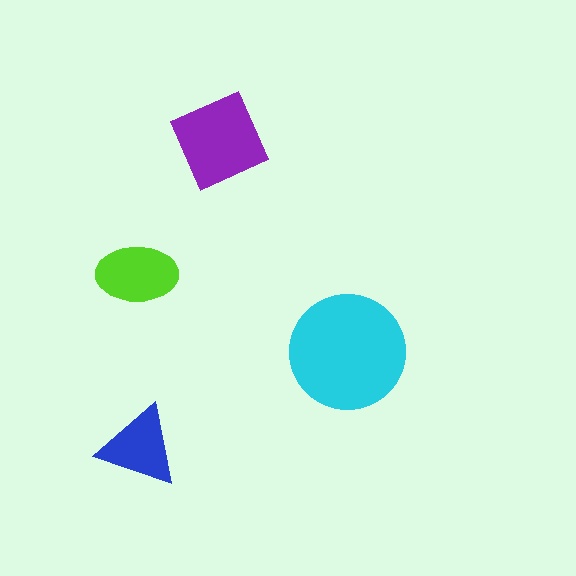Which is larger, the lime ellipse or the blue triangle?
The lime ellipse.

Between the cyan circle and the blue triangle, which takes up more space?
The cyan circle.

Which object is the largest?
The cyan circle.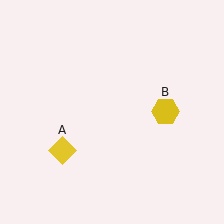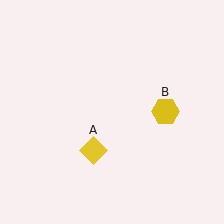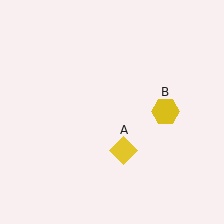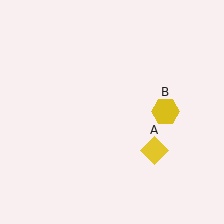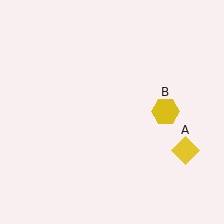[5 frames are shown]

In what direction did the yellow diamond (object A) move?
The yellow diamond (object A) moved right.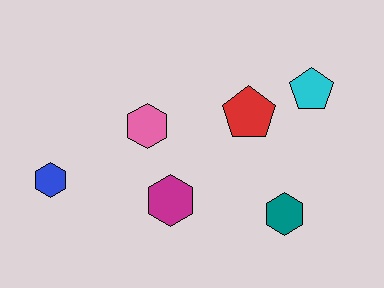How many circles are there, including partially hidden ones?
There are no circles.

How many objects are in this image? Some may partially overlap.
There are 6 objects.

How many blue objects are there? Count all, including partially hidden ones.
There is 1 blue object.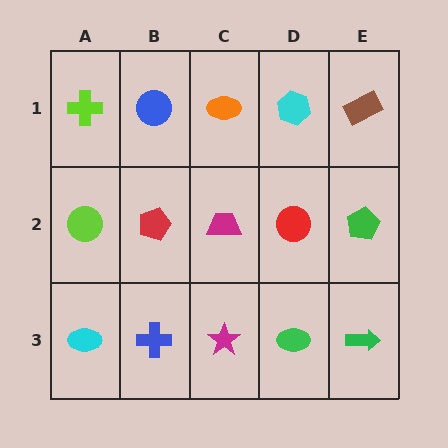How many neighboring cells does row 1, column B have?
3.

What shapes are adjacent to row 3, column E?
A green pentagon (row 2, column E), a green ellipse (row 3, column D).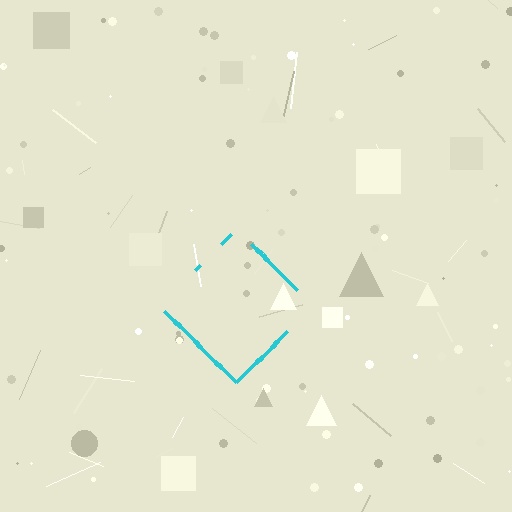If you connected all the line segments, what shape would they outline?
They would outline a diamond.